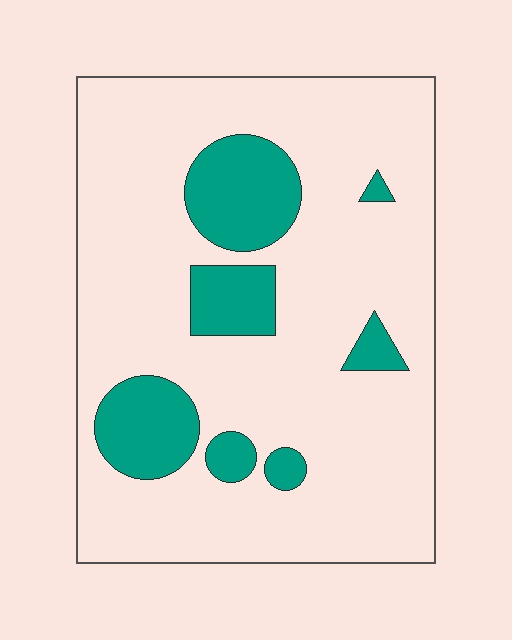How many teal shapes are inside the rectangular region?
7.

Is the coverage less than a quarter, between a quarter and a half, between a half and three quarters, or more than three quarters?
Less than a quarter.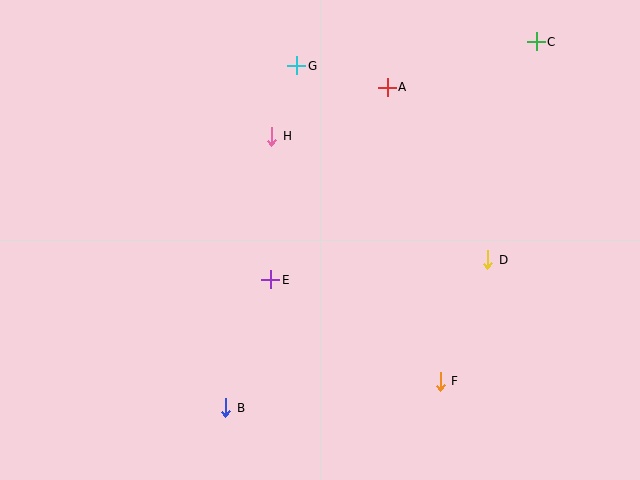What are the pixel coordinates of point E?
Point E is at (271, 280).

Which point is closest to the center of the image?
Point E at (271, 280) is closest to the center.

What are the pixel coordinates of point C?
Point C is at (536, 42).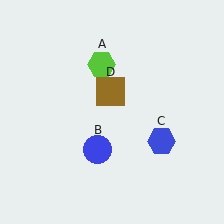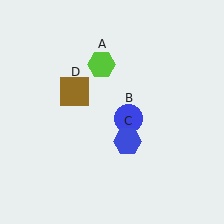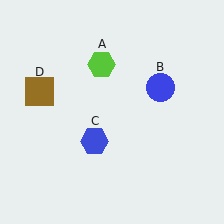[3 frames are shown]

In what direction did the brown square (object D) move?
The brown square (object D) moved left.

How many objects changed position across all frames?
3 objects changed position: blue circle (object B), blue hexagon (object C), brown square (object D).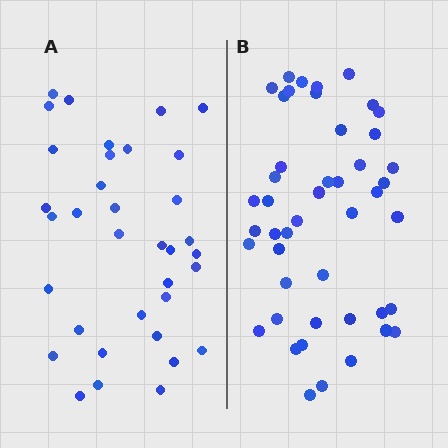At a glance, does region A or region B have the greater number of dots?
Region B (the right region) has more dots.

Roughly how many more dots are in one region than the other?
Region B has roughly 12 or so more dots than region A.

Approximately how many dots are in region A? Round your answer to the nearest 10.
About 40 dots. (The exact count is 35, which rounds to 40.)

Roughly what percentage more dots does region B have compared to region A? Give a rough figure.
About 30% more.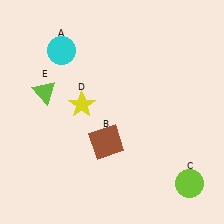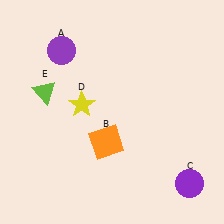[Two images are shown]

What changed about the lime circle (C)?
In Image 1, C is lime. In Image 2, it changed to purple.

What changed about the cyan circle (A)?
In Image 1, A is cyan. In Image 2, it changed to purple.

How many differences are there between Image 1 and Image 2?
There are 3 differences between the two images.